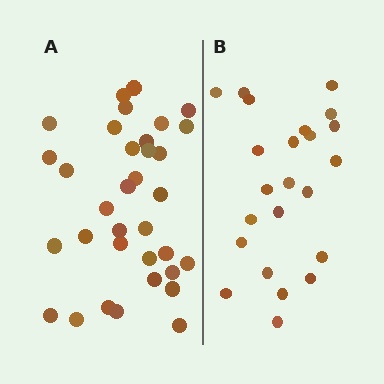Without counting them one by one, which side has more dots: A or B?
Region A (the left region) has more dots.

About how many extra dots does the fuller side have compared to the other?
Region A has roughly 12 or so more dots than region B.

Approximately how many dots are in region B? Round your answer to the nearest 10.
About 20 dots. (The exact count is 23, which rounds to 20.)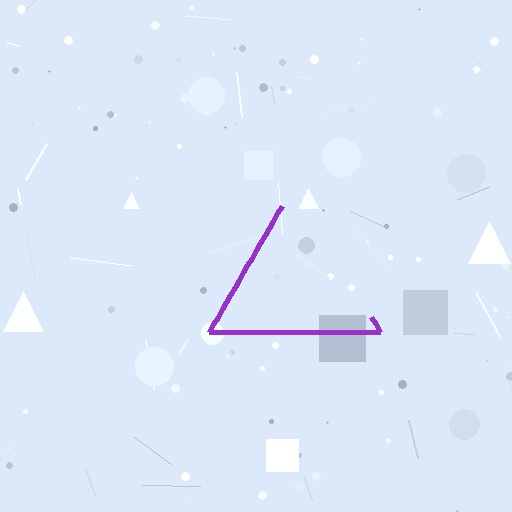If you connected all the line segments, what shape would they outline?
They would outline a triangle.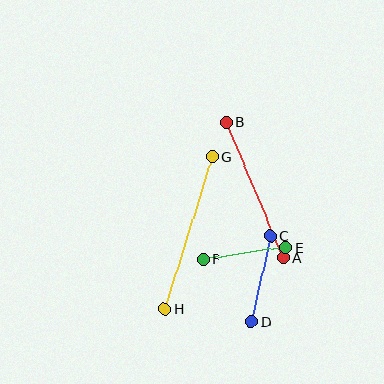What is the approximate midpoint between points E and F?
The midpoint is at approximately (244, 253) pixels.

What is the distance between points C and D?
The distance is approximately 88 pixels.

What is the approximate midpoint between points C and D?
The midpoint is at approximately (261, 279) pixels.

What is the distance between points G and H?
The distance is approximately 160 pixels.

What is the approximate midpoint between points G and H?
The midpoint is at approximately (188, 233) pixels.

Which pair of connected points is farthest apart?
Points G and H are farthest apart.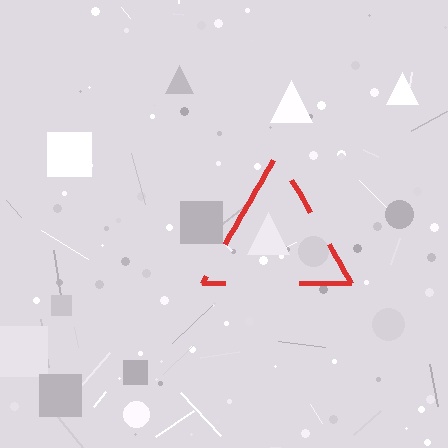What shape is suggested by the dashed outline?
The dashed outline suggests a triangle.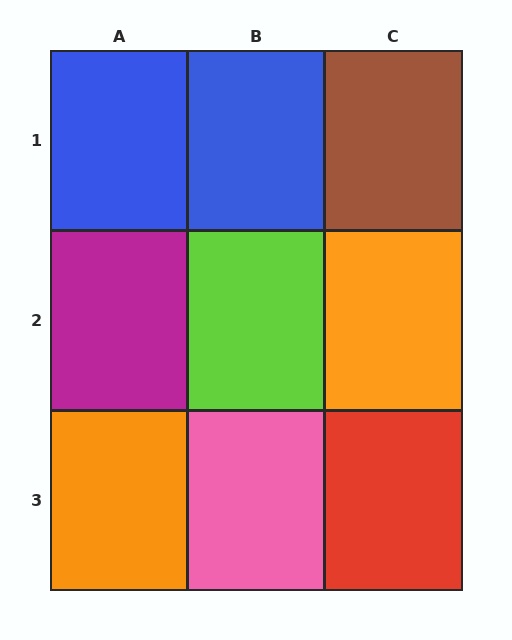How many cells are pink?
1 cell is pink.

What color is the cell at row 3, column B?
Pink.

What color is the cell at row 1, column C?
Brown.